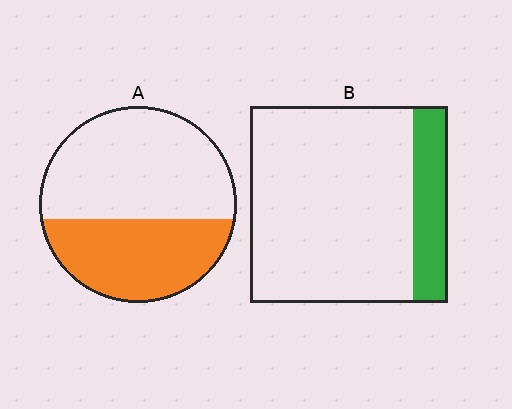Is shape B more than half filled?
No.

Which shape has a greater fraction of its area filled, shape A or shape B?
Shape A.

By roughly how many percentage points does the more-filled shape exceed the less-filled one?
By roughly 25 percentage points (A over B).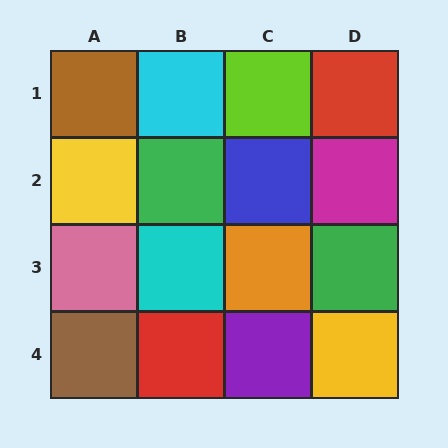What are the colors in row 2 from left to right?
Yellow, green, blue, magenta.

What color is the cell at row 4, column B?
Red.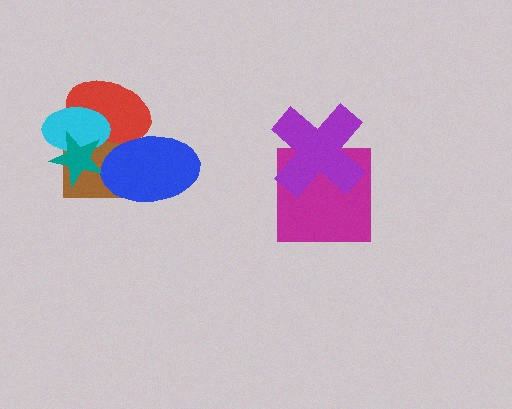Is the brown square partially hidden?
Yes, it is partially covered by another shape.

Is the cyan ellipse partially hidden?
Yes, it is partially covered by another shape.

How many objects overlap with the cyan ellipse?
3 objects overlap with the cyan ellipse.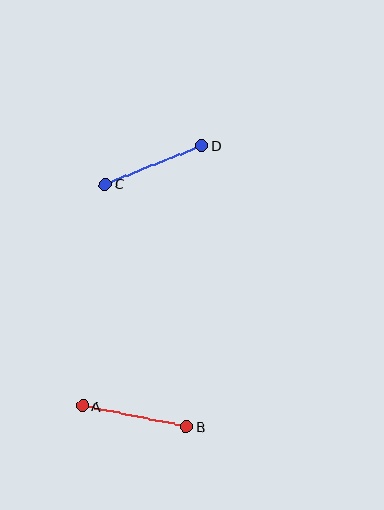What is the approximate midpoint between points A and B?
The midpoint is at approximately (134, 416) pixels.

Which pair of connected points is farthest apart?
Points A and B are farthest apart.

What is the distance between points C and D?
The distance is approximately 104 pixels.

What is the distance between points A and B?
The distance is approximately 106 pixels.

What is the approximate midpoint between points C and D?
The midpoint is at approximately (153, 165) pixels.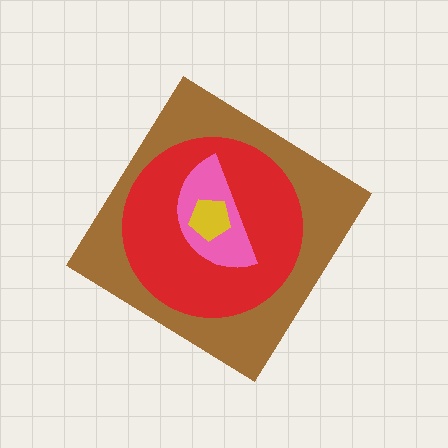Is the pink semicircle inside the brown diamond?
Yes.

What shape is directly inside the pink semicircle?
The yellow pentagon.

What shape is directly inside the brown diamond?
The red circle.